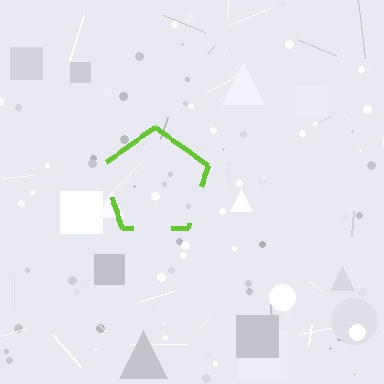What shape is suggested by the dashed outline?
The dashed outline suggests a pentagon.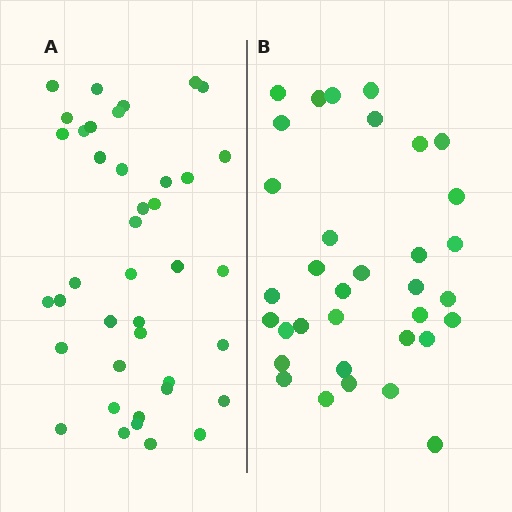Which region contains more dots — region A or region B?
Region A (the left region) has more dots.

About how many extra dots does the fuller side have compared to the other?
Region A has about 6 more dots than region B.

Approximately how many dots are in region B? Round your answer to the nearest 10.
About 30 dots. (The exact count is 34, which rounds to 30.)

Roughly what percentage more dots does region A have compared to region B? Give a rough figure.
About 20% more.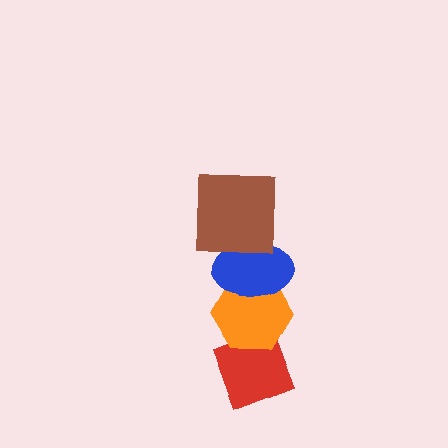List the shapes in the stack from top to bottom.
From top to bottom: the brown square, the blue ellipse, the orange hexagon, the red diamond.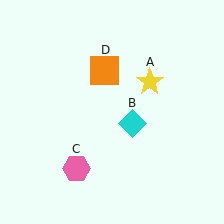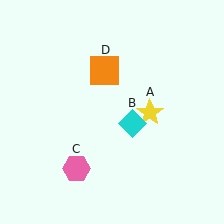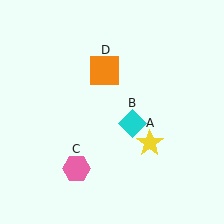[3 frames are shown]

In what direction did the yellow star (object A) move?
The yellow star (object A) moved down.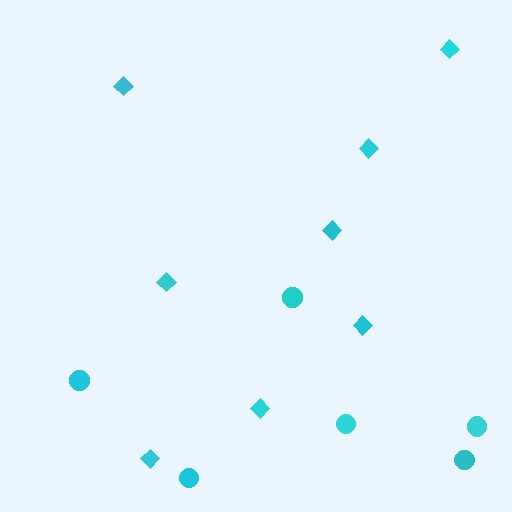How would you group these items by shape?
There are 2 groups: one group of diamonds (8) and one group of circles (6).